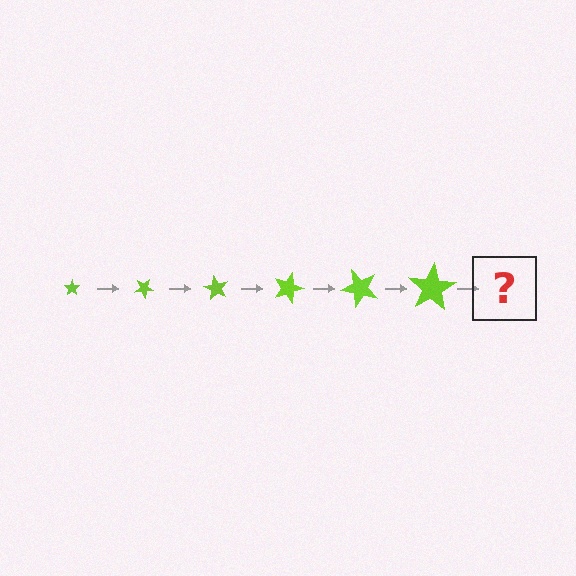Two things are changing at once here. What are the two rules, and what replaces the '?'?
The two rules are that the star grows larger each step and it rotates 30 degrees each step. The '?' should be a star, larger than the previous one and rotated 180 degrees from the start.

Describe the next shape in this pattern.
It should be a star, larger than the previous one and rotated 180 degrees from the start.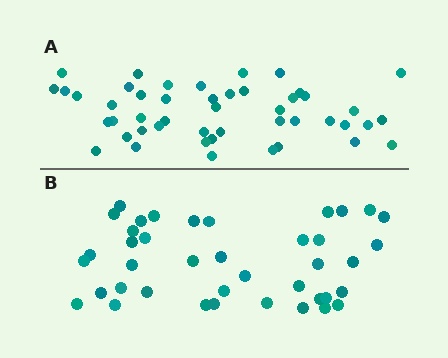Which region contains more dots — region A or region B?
Region A (the top region) has more dots.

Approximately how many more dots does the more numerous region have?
Region A has roughly 8 or so more dots than region B.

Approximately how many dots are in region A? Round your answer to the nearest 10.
About 50 dots. (The exact count is 47, which rounds to 50.)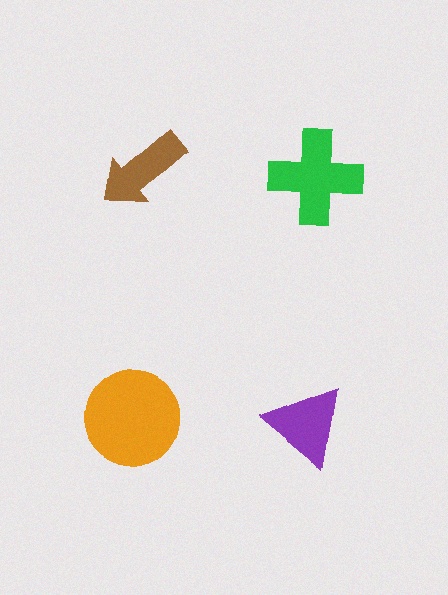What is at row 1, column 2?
A green cross.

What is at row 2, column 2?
A purple triangle.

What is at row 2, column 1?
An orange circle.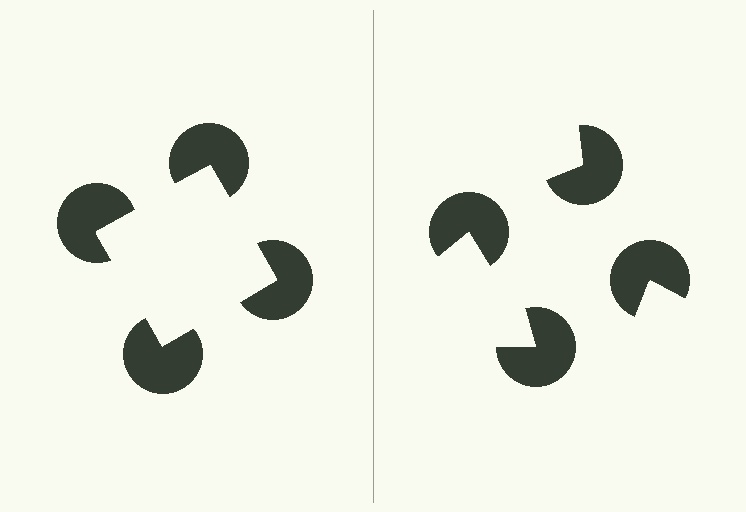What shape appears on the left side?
An illusory square.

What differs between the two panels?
The pac-man discs are positioned identically on both sides; only the wedge orientations differ. On the left they align to a square; on the right they are misaligned.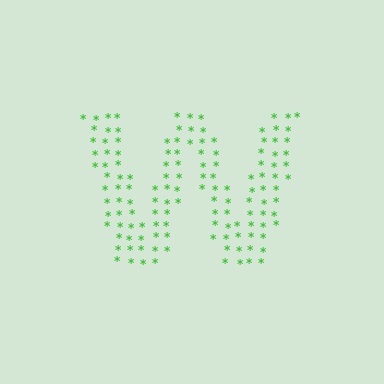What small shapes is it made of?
It is made of small asterisks.